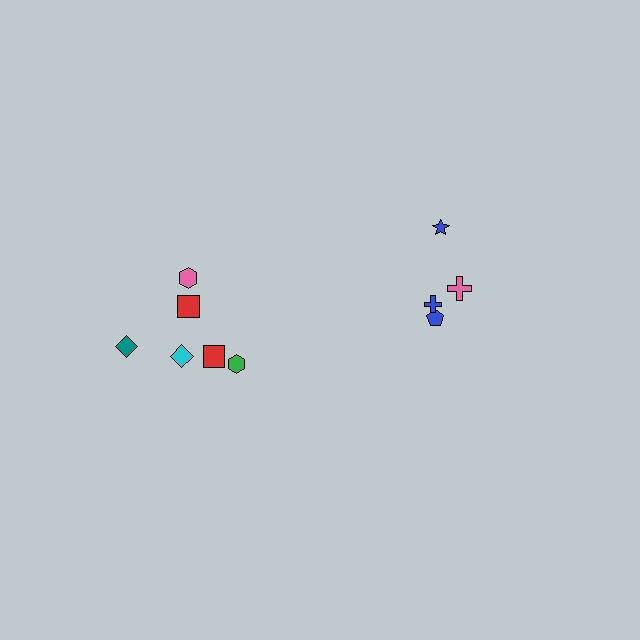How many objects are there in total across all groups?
There are 10 objects.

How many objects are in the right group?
There are 4 objects.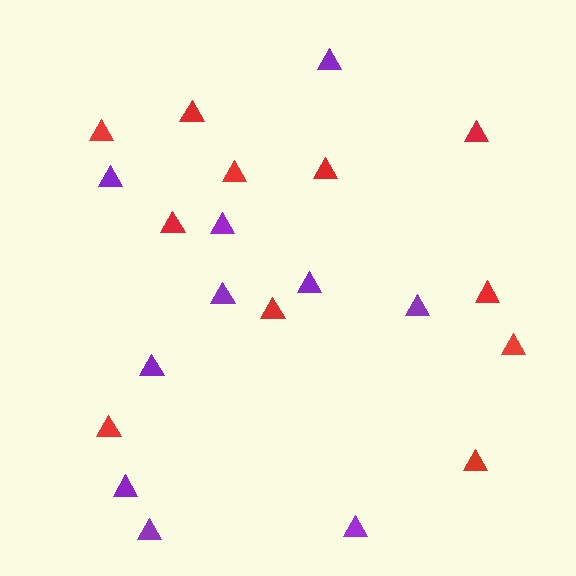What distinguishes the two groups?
There are 2 groups: one group of red triangles (11) and one group of purple triangles (10).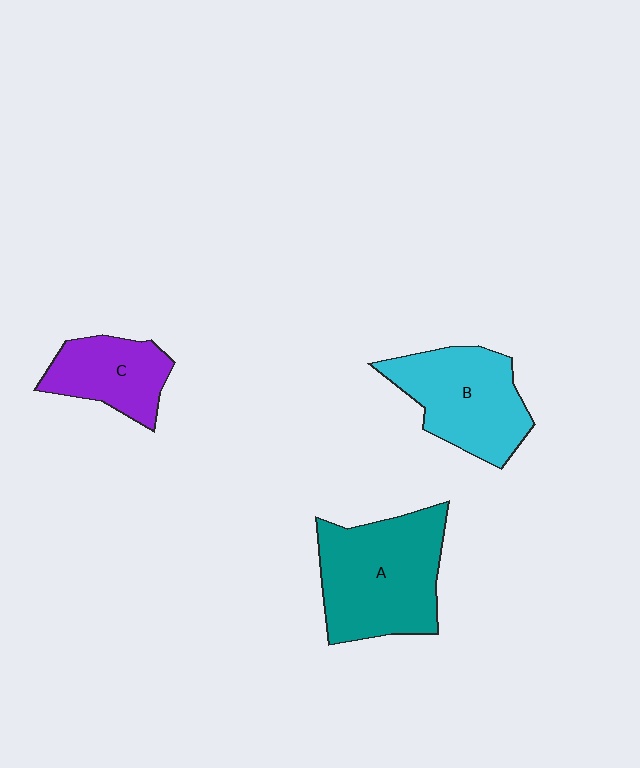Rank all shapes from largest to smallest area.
From largest to smallest: A (teal), B (cyan), C (purple).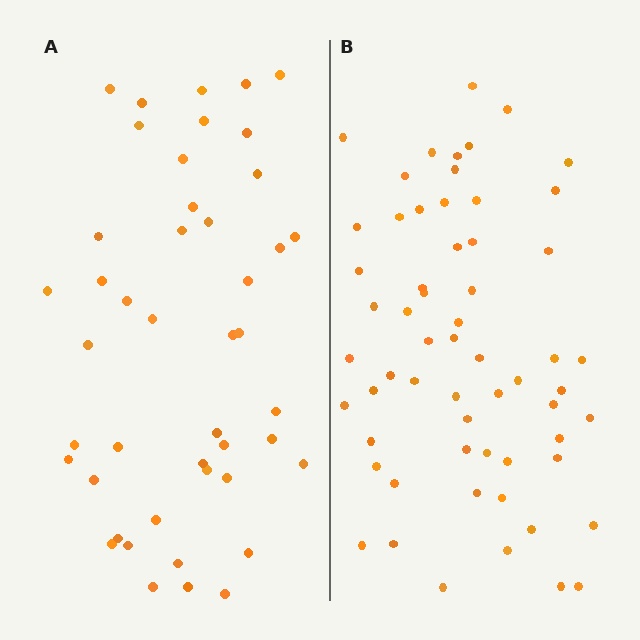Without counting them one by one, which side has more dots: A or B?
Region B (the right region) has more dots.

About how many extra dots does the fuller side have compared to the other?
Region B has approximately 15 more dots than region A.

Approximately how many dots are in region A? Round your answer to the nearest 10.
About 40 dots. (The exact count is 45, which rounds to 40.)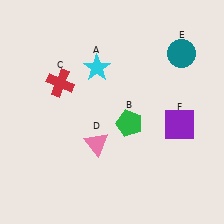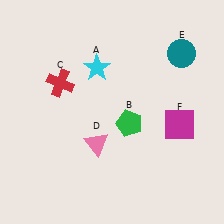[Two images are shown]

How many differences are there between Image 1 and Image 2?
There is 1 difference between the two images.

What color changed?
The square (F) changed from purple in Image 1 to magenta in Image 2.